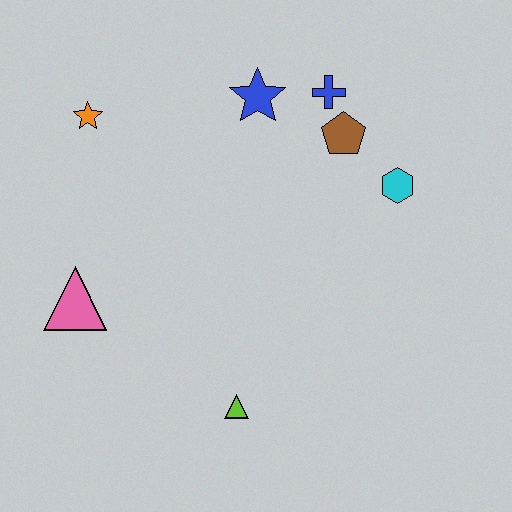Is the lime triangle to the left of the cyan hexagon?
Yes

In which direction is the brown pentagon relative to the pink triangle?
The brown pentagon is to the right of the pink triangle.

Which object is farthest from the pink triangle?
The cyan hexagon is farthest from the pink triangle.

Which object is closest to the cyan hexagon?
The brown pentagon is closest to the cyan hexagon.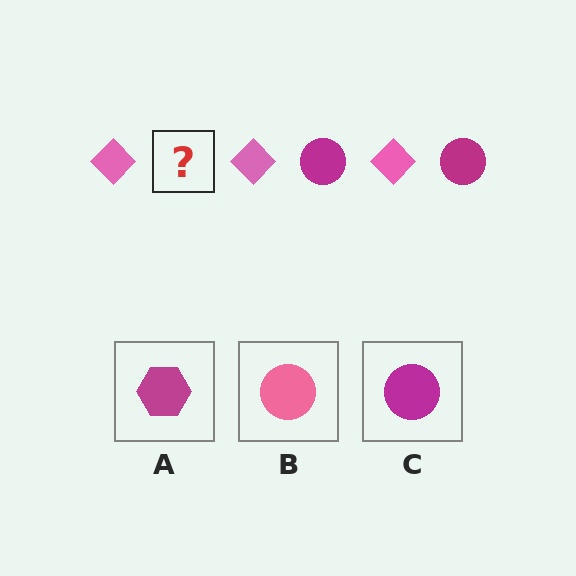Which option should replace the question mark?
Option C.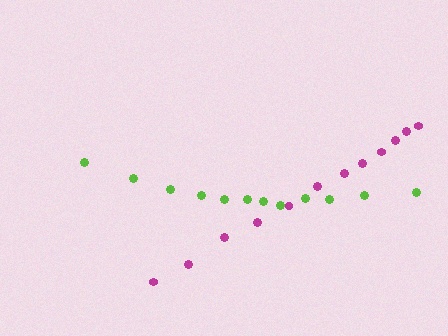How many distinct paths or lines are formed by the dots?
There are 2 distinct paths.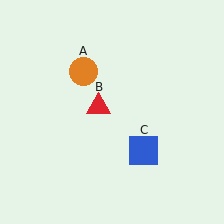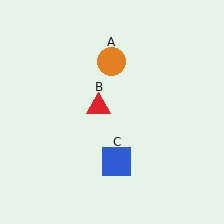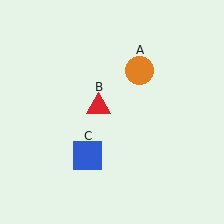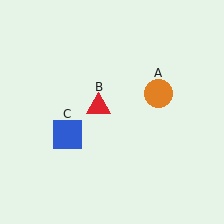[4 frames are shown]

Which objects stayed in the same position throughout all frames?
Red triangle (object B) remained stationary.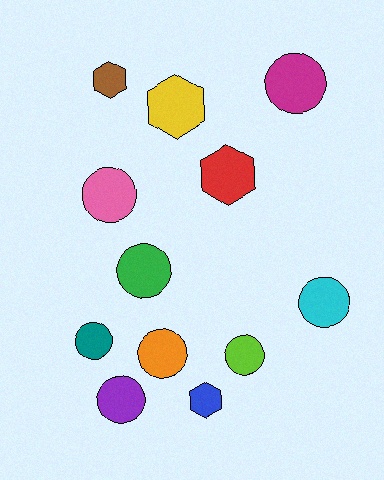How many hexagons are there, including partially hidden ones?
There are 4 hexagons.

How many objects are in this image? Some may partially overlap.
There are 12 objects.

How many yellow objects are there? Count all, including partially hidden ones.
There is 1 yellow object.